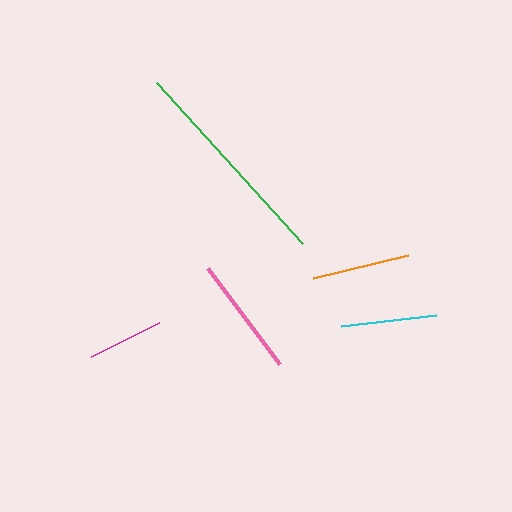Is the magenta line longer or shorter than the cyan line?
The cyan line is longer than the magenta line.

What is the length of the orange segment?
The orange segment is approximately 98 pixels long.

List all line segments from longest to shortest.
From longest to shortest: green, pink, orange, cyan, magenta.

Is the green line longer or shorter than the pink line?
The green line is longer than the pink line.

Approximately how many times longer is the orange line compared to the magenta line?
The orange line is approximately 1.3 times the length of the magenta line.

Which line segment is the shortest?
The magenta line is the shortest at approximately 76 pixels.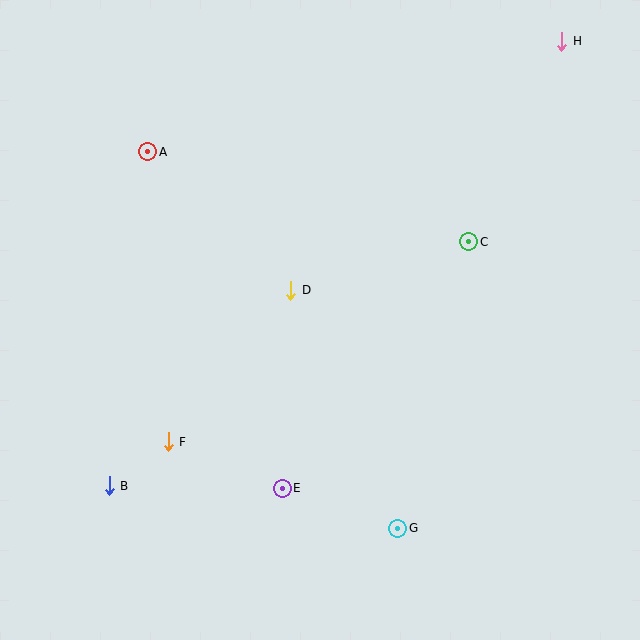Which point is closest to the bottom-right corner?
Point G is closest to the bottom-right corner.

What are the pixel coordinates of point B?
Point B is at (109, 486).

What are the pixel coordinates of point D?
Point D is at (291, 290).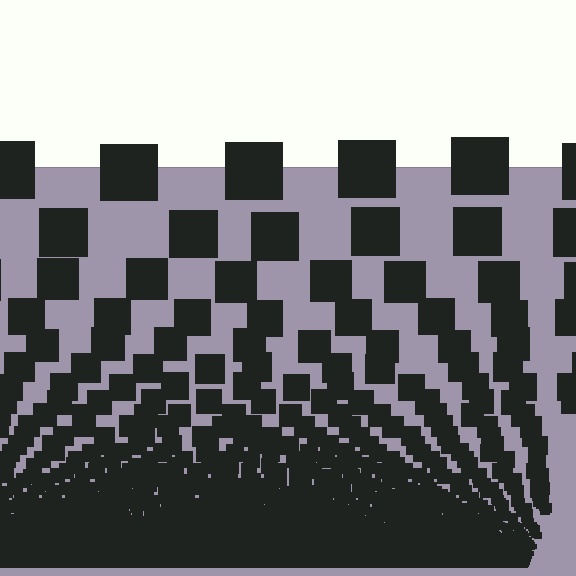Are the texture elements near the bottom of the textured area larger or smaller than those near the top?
Smaller. The gradient is inverted — elements near the bottom are smaller and denser.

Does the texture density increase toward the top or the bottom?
Density increases toward the bottom.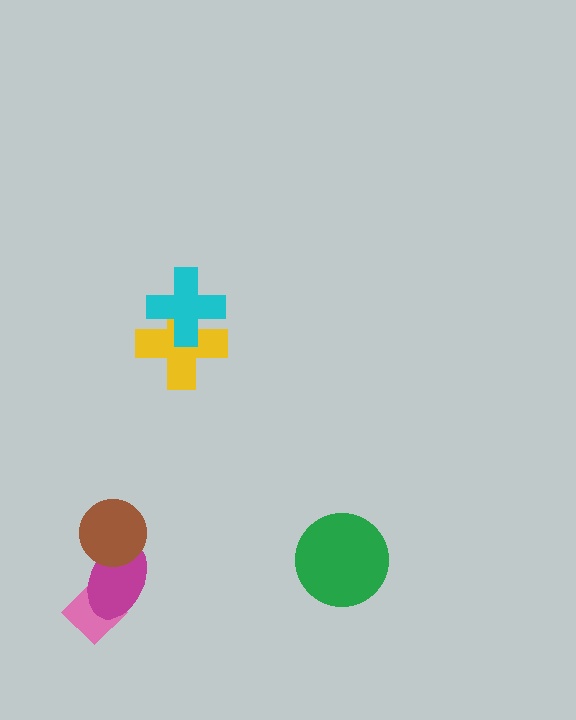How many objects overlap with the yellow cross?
1 object overlaps with the yellow cross.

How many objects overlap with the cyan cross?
1 object overlaps with the cyan cross.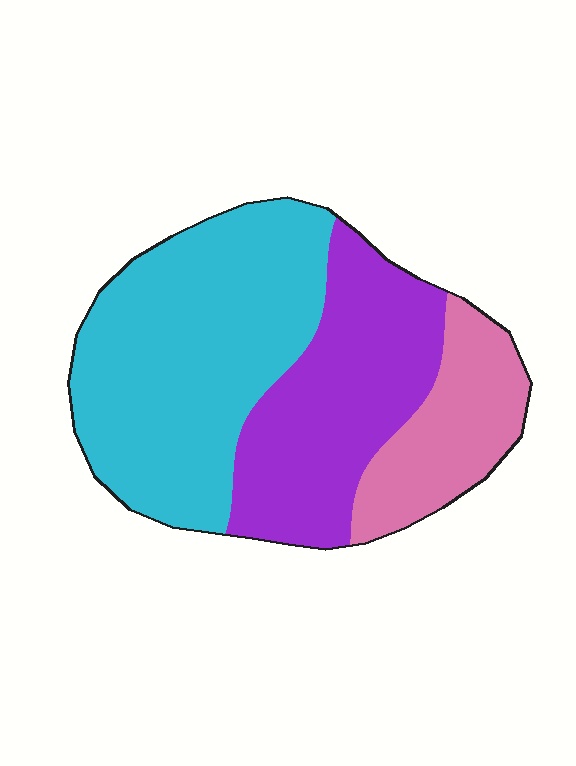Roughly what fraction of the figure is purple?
Purple covers roughly 35% of the figure.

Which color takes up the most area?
Cyan, at roughly 50%.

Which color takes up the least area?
Pink, at roughly 20%.